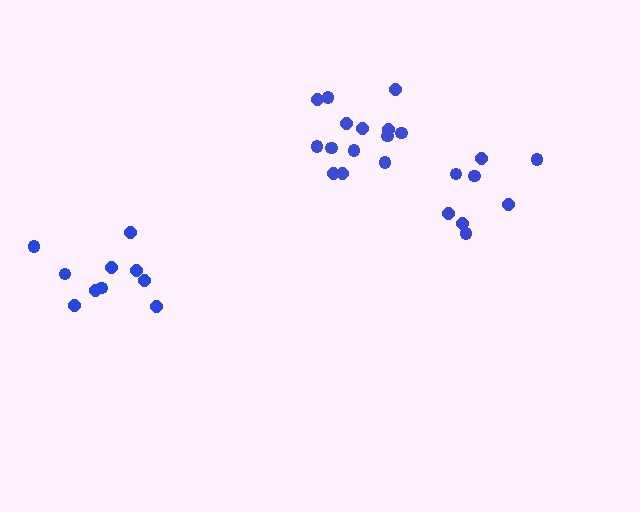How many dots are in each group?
Group 1: 10 dots, Group 2: 14 dots, Group 3: 8 dots (32 total).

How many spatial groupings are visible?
There are 3 spatial groupings.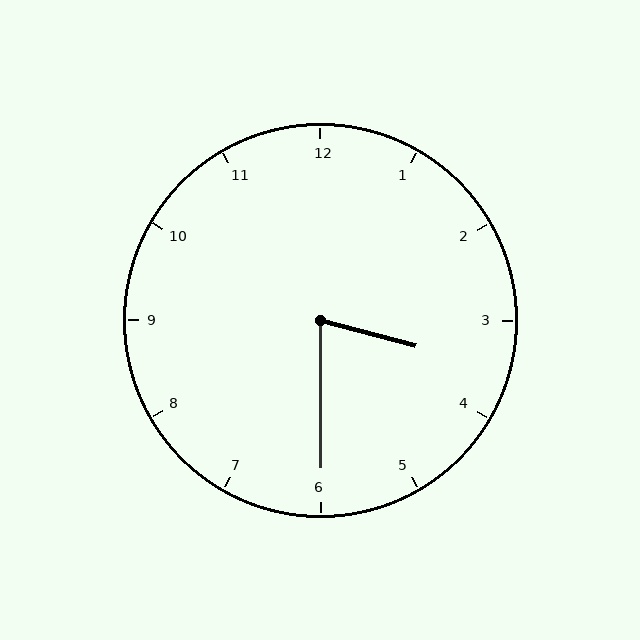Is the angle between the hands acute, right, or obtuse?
It is acute.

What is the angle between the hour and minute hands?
Approximately 75 degrees.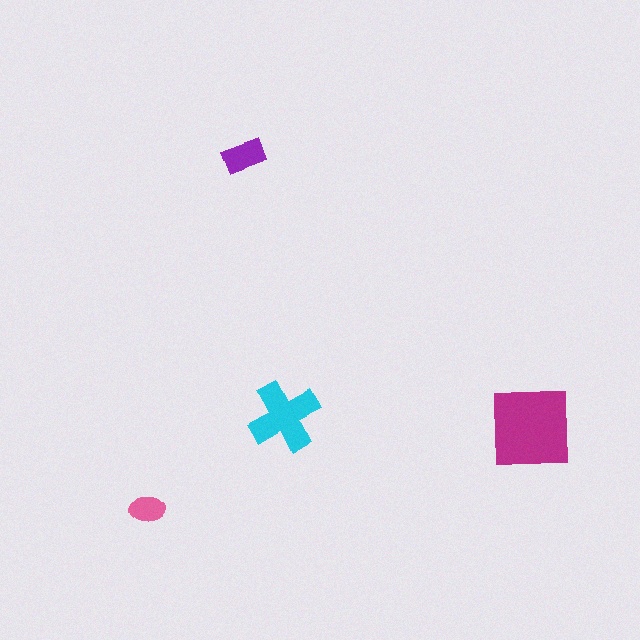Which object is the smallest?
The pink ellipse.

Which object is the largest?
The magenta square.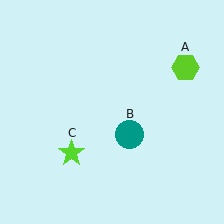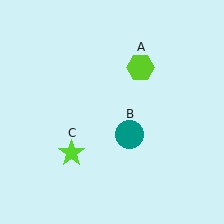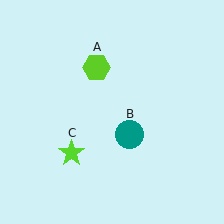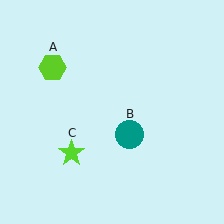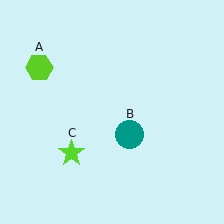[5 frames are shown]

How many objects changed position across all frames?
1 object changed position: lime hexagon (object A).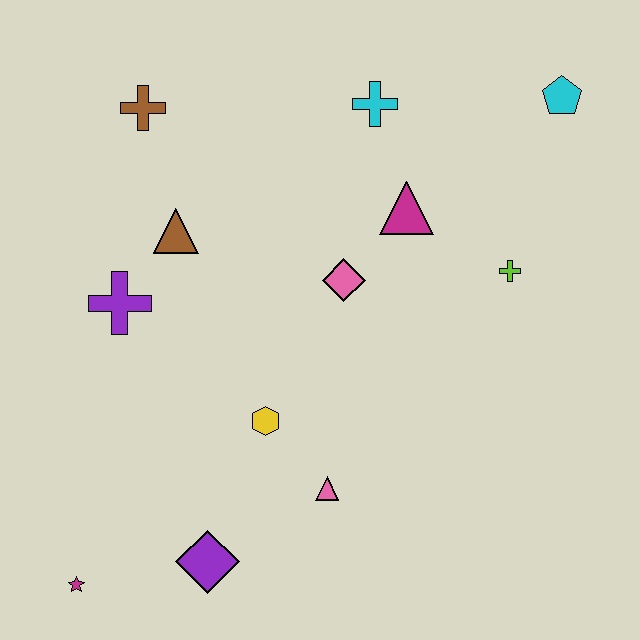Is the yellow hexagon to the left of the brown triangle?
No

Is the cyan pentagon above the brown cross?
Yes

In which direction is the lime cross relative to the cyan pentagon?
The lime cross is below the cyan pentagon.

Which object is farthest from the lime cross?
The magenta star is farthest from the lime cross.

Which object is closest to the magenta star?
The purple diamond is closest to the magenta star.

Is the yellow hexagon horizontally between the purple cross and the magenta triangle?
Yes